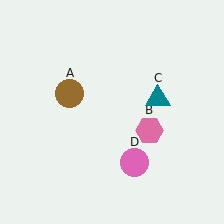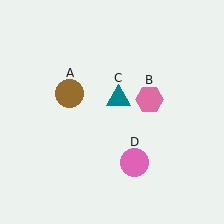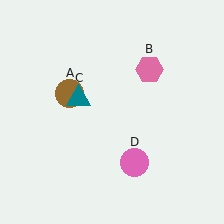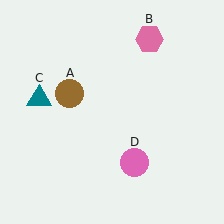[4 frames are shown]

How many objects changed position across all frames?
2 objects changed position: pink hexagon (object B), teal triangle (object C).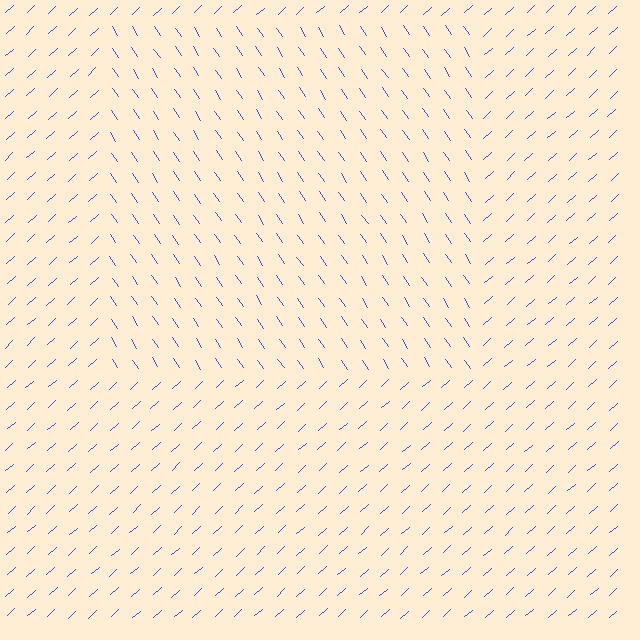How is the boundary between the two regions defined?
The boundary is defined purely by a change in line orientation (approximately 82 degrees difference). All lines are the same color and thickness.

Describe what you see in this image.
The image is filled with small blue line segments. A rectangle region in the image has lines oriented differently from the surrounding lines, creating a visible texture boundary.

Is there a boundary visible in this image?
Yes, there is a texture boundary formed by a change in line orientation.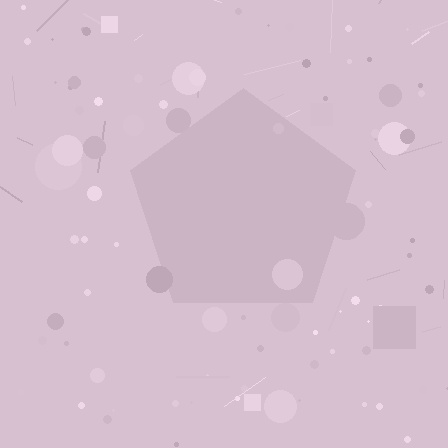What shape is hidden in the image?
A pentagon is hidden in the image.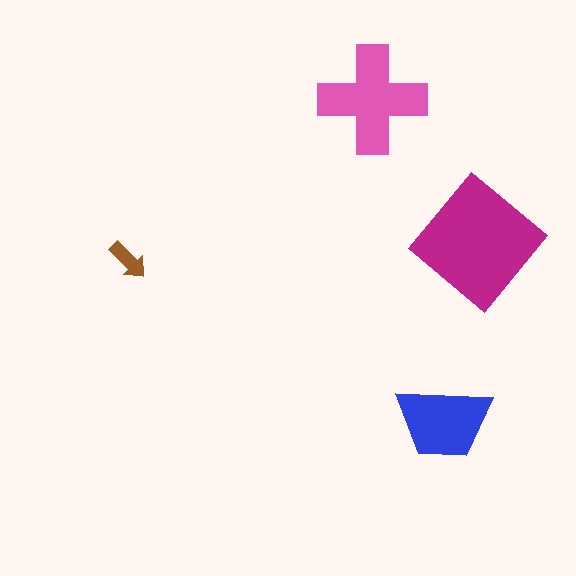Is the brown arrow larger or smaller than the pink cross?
Smaller.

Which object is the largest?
The magenta diamond.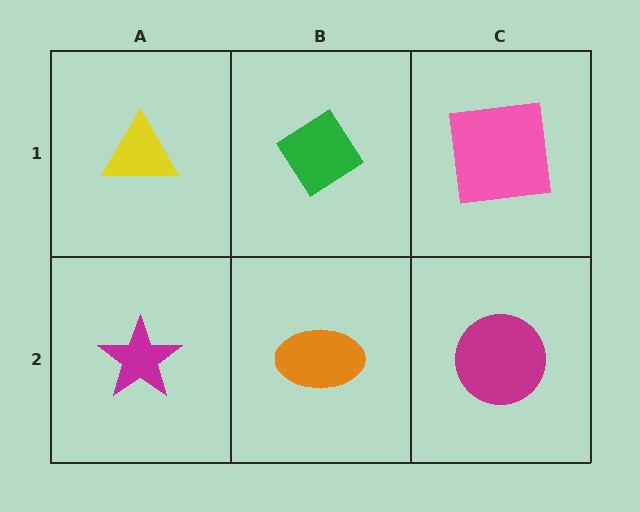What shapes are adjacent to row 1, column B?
An orange ellipse (row 2, column B), a yellow triangle (row 1, column A), a pink square (row 1, column C).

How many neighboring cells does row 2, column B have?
3.